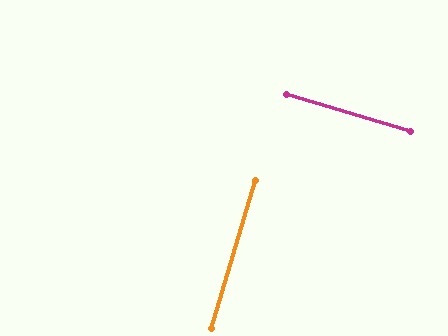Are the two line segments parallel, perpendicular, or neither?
Perpendicular — they meet at approximately 90°.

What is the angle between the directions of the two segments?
Approximately 90 degrees.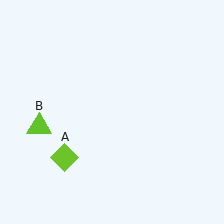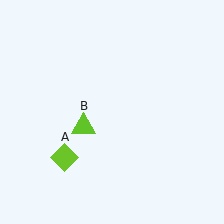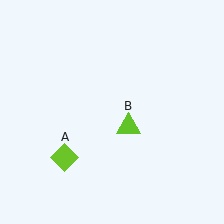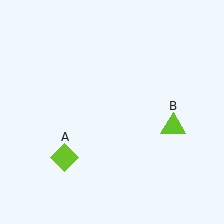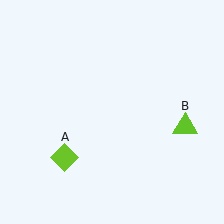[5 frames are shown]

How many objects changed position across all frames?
1 object changed position: lime triangle (object B).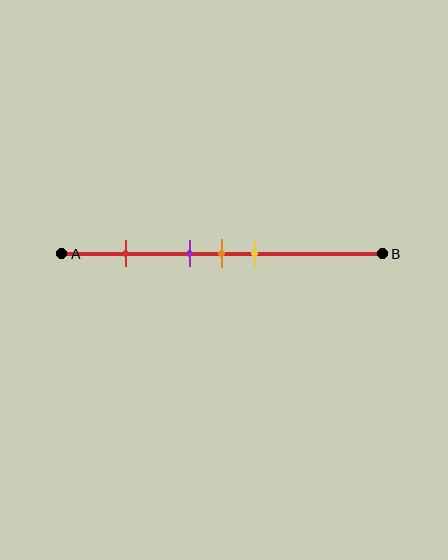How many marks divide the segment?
There are 4 marks dividing the segment.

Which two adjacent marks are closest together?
The purple and orange marks are the closest adjacent pair.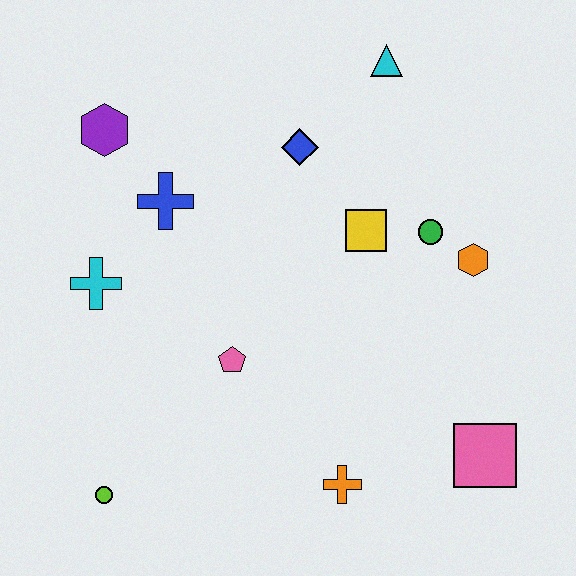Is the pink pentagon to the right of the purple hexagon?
Yes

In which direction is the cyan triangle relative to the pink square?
The cyan triangle is above the pink square.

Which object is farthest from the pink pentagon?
The cyan triangle is farthest from the pink pentagon.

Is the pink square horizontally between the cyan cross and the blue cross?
No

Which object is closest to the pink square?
The orange cross is closest to the pink square.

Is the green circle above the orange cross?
Yes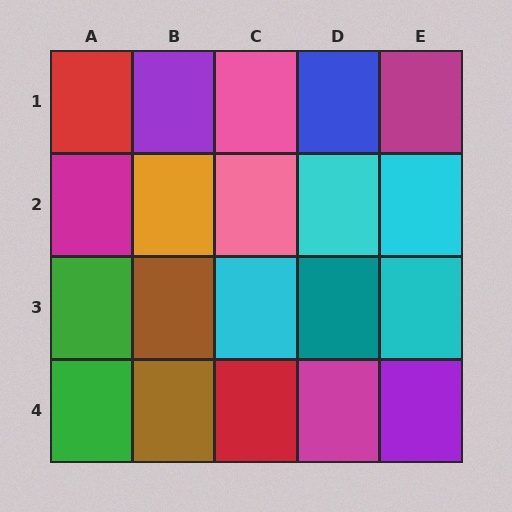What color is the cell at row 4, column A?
Green.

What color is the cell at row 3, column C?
Cyan.